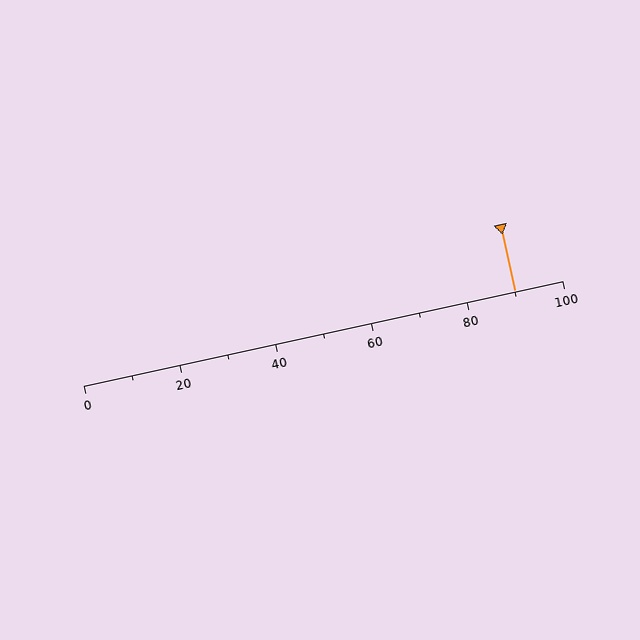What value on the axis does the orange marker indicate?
The marker indicates approximately 90.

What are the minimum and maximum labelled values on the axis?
The axis runs from 0 to 100.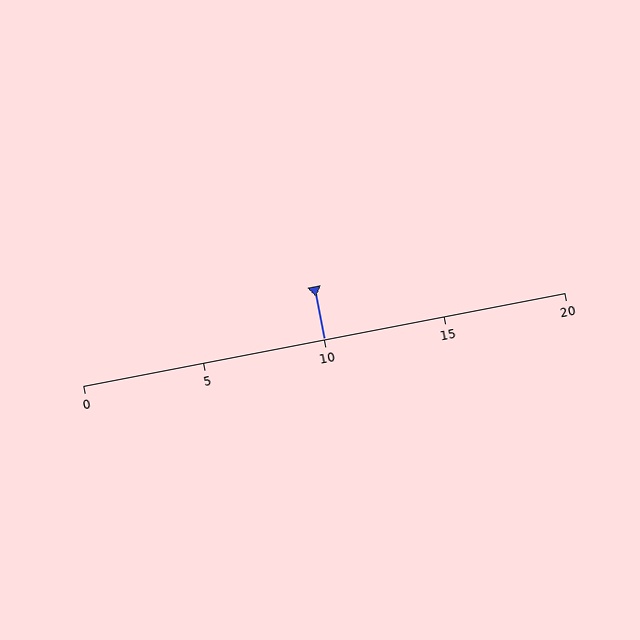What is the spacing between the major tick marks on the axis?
The major ticks are spaced 5 apart.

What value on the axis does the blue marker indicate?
The marker indicates approximately 10.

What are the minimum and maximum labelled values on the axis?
The axis runs from 0 to 20.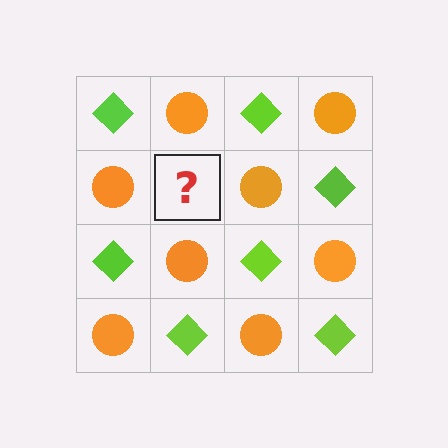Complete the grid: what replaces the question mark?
The question mark should be replaced with a lime diamond.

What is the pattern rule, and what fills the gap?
The rule is that it alternates lime diamond and orange circle in a checkerboard pattern. The gap should be filled with a lime diamond.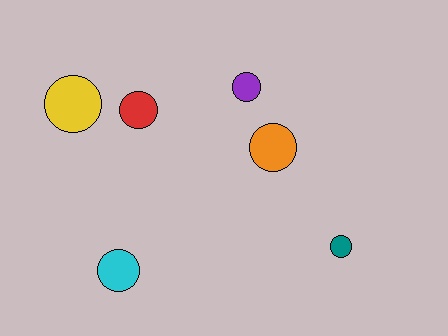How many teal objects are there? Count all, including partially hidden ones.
There is 1 teal object.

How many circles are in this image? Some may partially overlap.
There are 6 circles.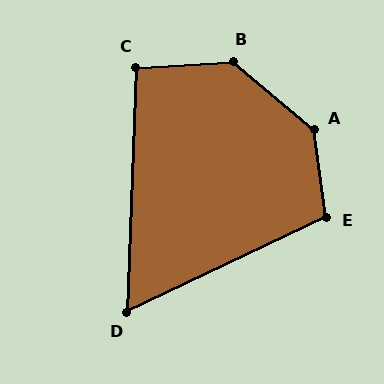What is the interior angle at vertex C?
Approximately 95 degrees (obtuse).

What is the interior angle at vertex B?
Approximately 136 degrees (obtuse).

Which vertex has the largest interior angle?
A, at approximately 139 degrees.